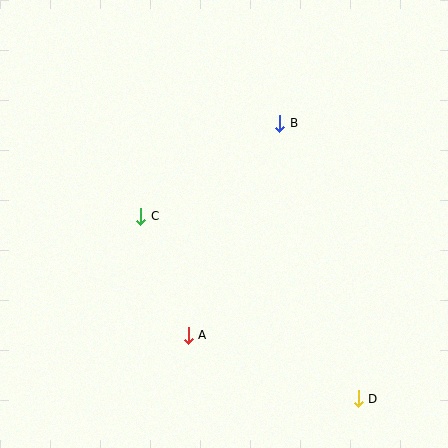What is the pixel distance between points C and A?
The distance between C and A is 128 pixels.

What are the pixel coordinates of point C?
Point C is at (141, 216).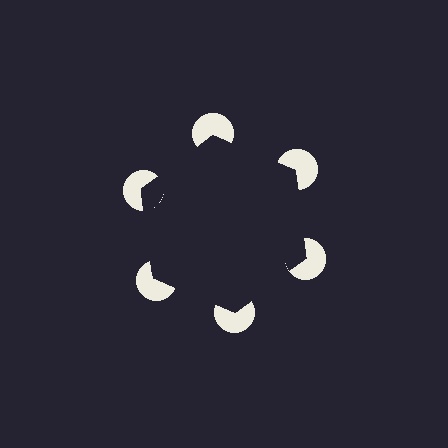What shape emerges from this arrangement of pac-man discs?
An illusory hexagon — its edges are inferred from the aligned wedge cuts in the pac-man discs, not physically drawn.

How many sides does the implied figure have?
6 sides.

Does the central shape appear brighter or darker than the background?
It typically appears slightly darker than the background, even though no actual brightness change is drawn.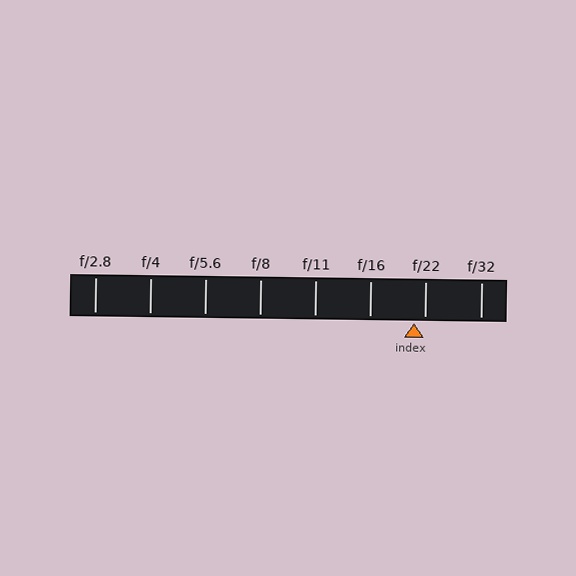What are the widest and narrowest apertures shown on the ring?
The widest aperture shown is f/2.8 and the narrowest is f/32.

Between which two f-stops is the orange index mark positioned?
The index mark is between f/16 and f/22.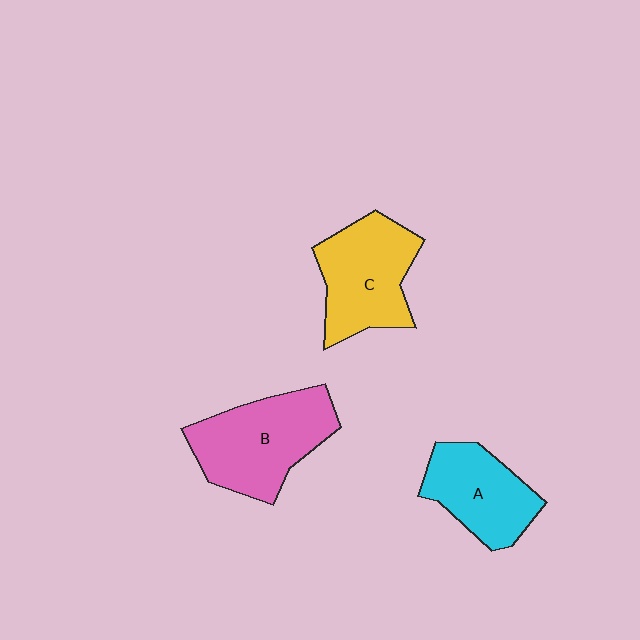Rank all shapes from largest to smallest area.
From largest to smallest: B (pink), C (yellow), A (cyan).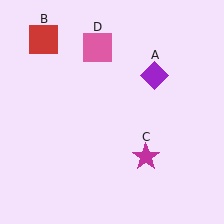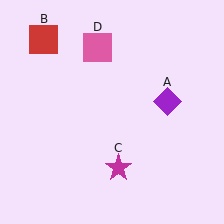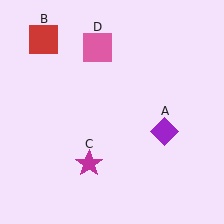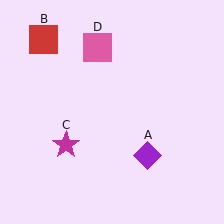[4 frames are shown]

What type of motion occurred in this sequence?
The purple diamond (object A), magenta star (object C) rotated clockwise around the center of the scene.